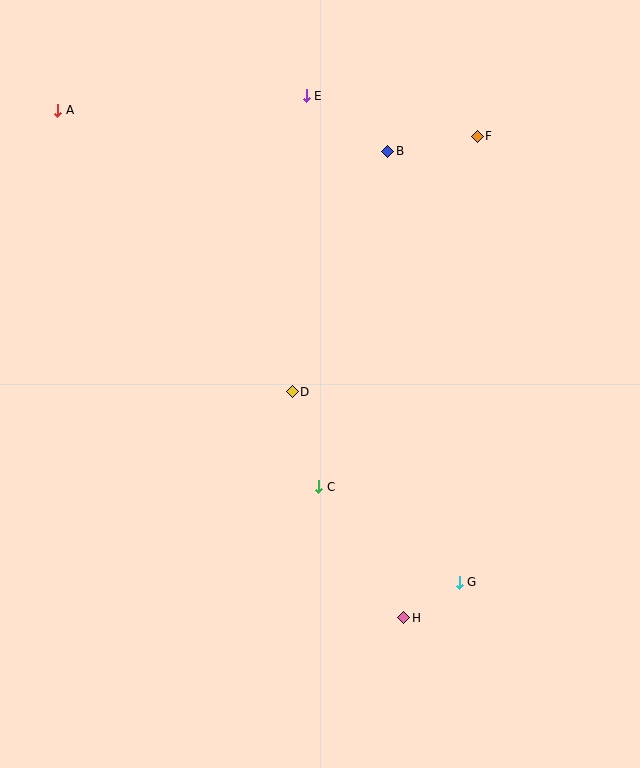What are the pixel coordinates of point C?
Point C is at (319, 487).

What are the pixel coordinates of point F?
Point F is at (477, 136).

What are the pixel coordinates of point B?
Point B is at (388, 151).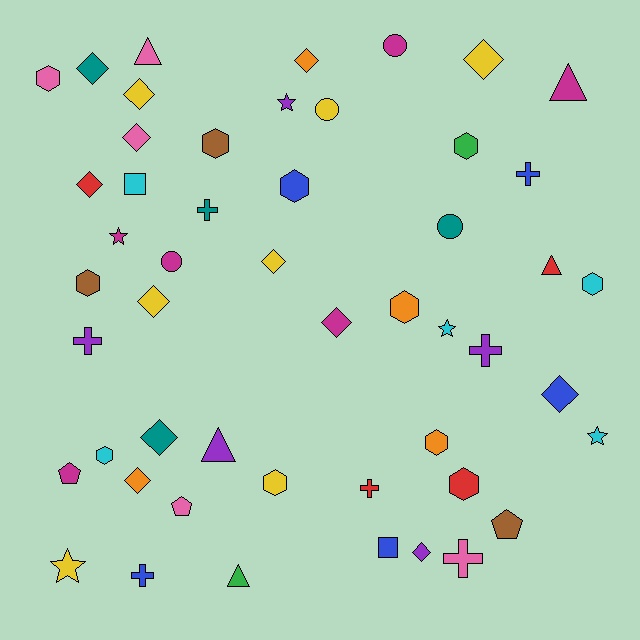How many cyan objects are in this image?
There are 5 cyan objects.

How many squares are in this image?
There are 2 squares.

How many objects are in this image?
There are 50 objects.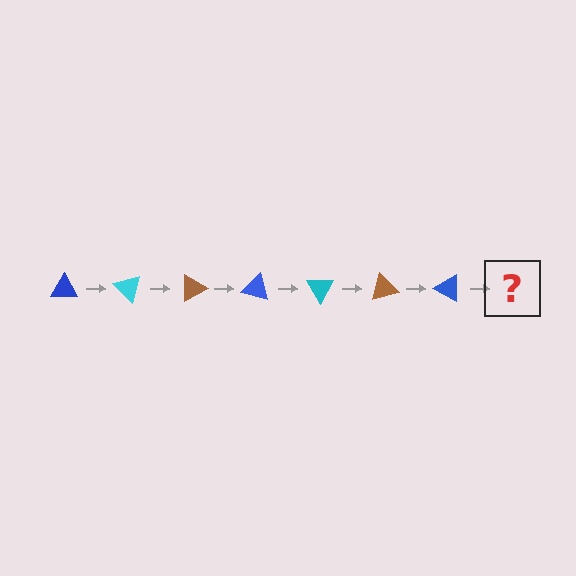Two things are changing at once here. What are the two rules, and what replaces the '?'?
The two rules are that it rotates 45 degrees each step and the color cycles through blue, cyan, and brown. The '?' should be a cyan triangle, rotated 315 degrees from the start.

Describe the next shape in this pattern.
It should be a cyan triangle, rotated 315 degrees from the start.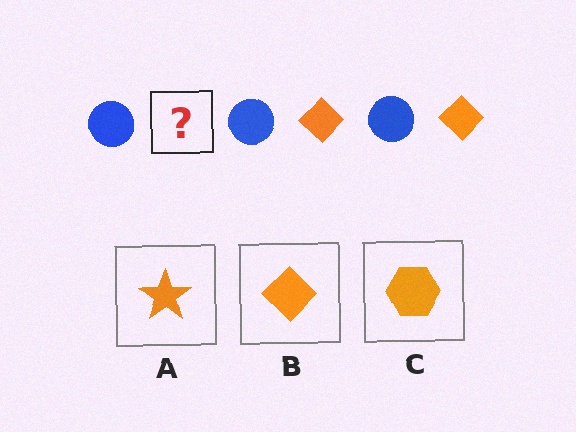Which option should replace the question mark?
Option B.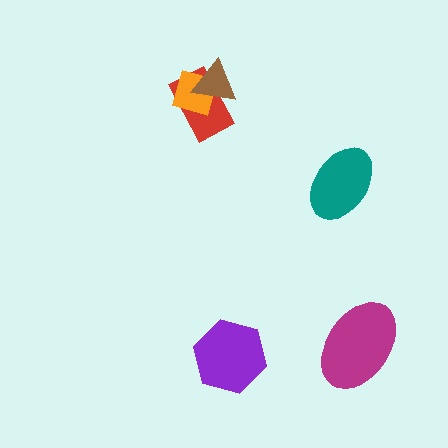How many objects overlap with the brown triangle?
2 objects overlap with the brown triangle.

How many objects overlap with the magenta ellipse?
0 objects overlap with the magenta ellipse.